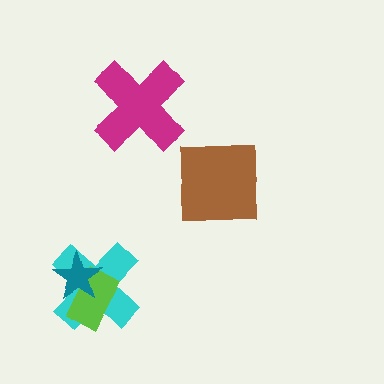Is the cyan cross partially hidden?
Yes, it is partially covered by another shape.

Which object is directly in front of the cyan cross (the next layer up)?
The lime rectangle is directly in front of the cyan cross.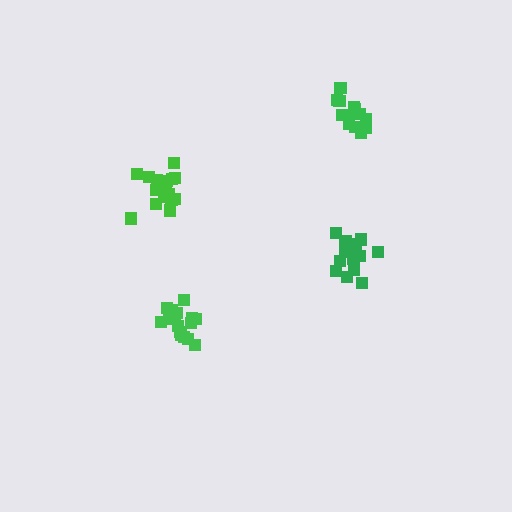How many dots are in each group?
Group 1: 16 dots, Group 2: 17 dots, Group 3: 17 dots, Group 4: 17 dots (67 total).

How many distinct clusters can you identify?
There are 4 distinct clusters.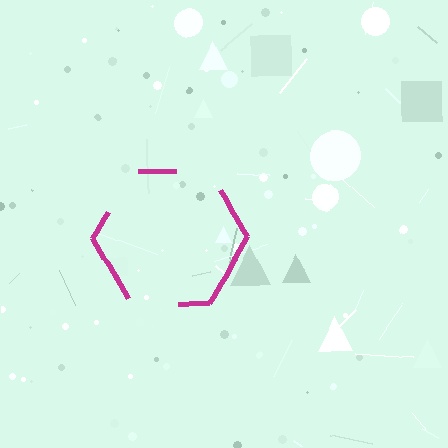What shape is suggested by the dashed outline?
The dashed outline suggests a hexagon.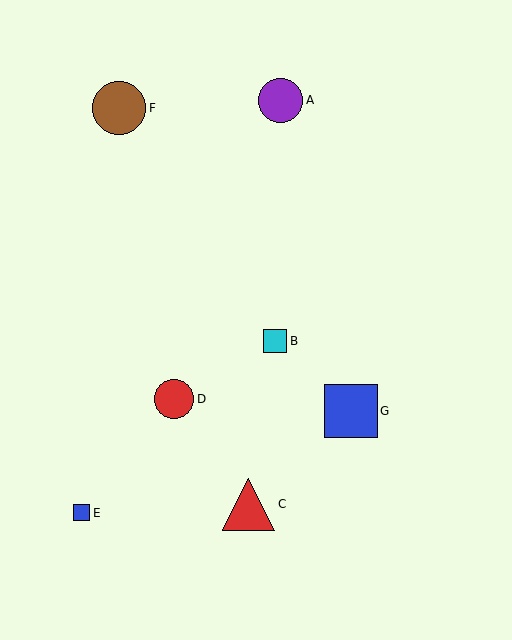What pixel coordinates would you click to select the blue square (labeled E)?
Click at (81, 513) to select the blue square E.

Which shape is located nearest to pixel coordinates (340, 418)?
The blue square (labeled G) at (351, 411) is nearest to that location.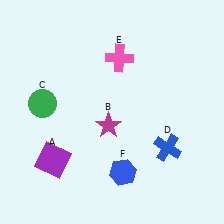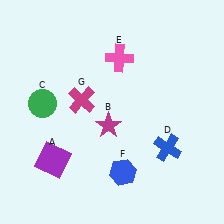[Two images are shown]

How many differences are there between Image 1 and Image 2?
There is 1 difference between the two images.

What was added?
A magenta cross (G) was added in Image 2.